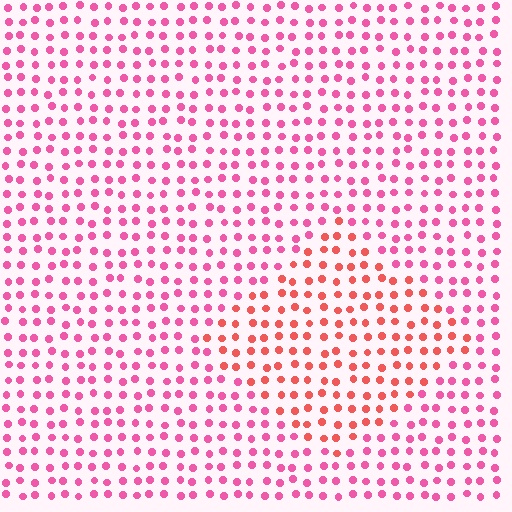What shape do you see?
I see a diamond.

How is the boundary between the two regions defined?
The boundary is defined purely by a slight shift in hue (about 31 degrees). Spacing, size, and orientation are identical on both sides.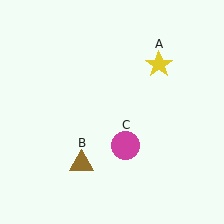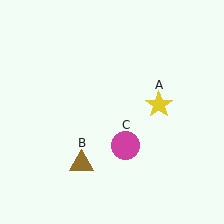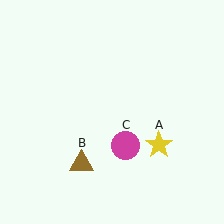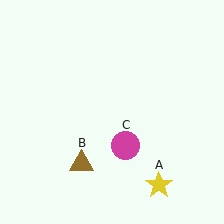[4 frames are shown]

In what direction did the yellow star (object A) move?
The yellow star (object A) moved down.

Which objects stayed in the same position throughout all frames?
Brown triangle (object B) and magenta circle (object C) remained stationary.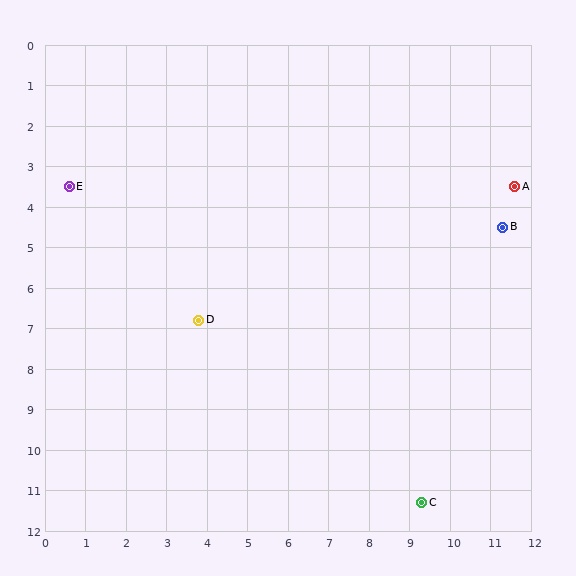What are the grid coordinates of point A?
Point A is at approximately (11.6, 3.5).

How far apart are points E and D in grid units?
Points E and D are about 4.6 grid units apart.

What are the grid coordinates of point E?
Point E is at approximately (0.6, 3.5).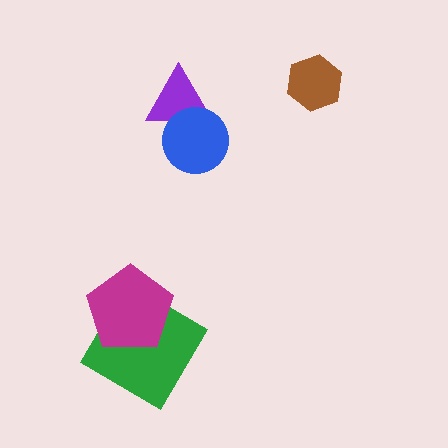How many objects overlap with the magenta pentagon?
1 object overlaps with the magenta pentagon.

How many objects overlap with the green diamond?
1 object overlaps with the green diamond.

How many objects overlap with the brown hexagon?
0 objects overlap with the brown hexagon.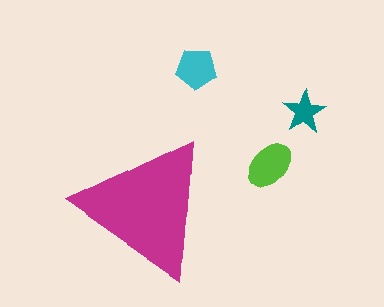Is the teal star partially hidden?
No, the teal star is fully visible.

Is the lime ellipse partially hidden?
No, the lime ellipse is fully visible.